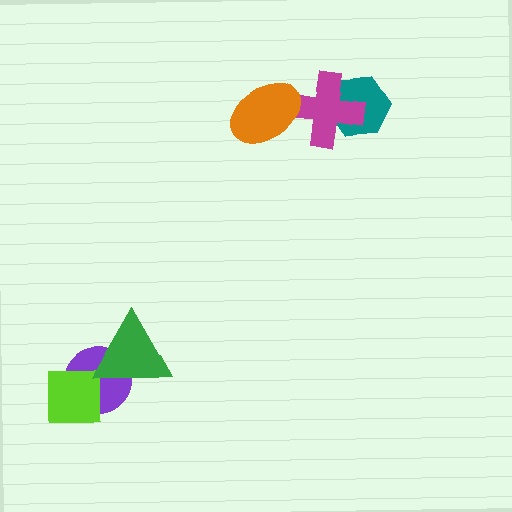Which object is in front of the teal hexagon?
The magenta cross is in front of the teal hexagon.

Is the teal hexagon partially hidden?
Yes, it is partially covered by another shape.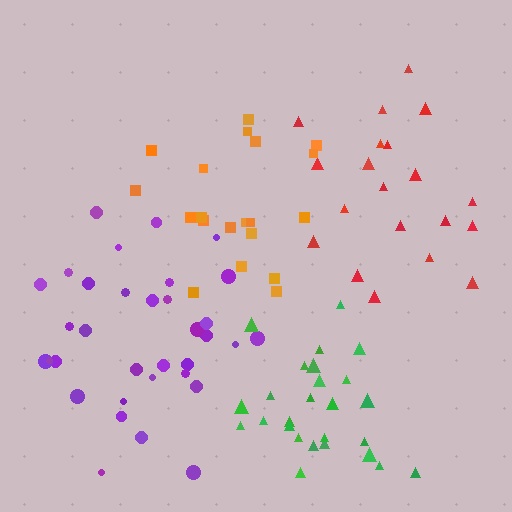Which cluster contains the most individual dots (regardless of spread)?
Purple (34).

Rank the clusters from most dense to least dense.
green, red, purple, orange.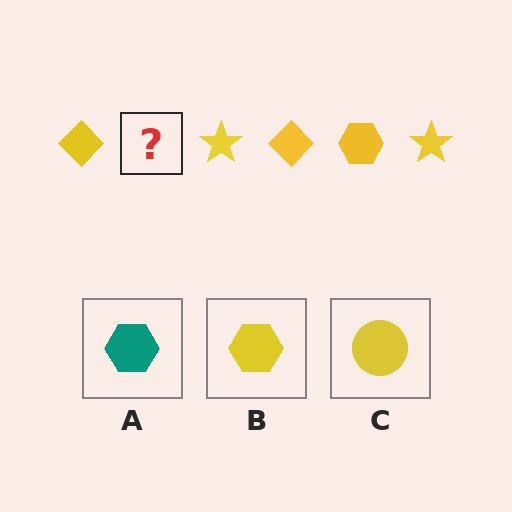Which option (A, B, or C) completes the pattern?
B.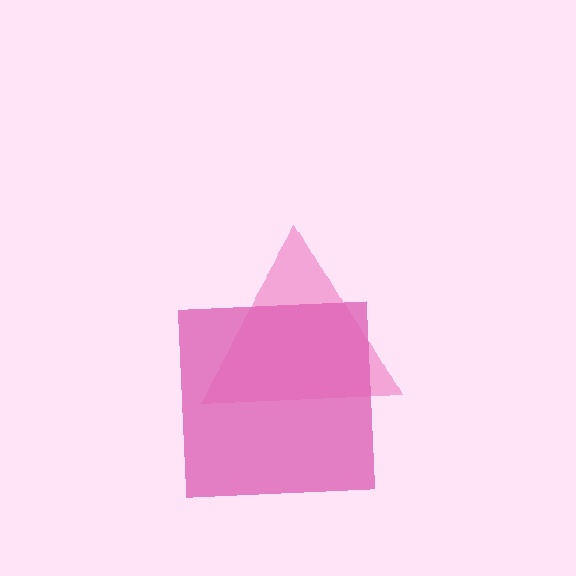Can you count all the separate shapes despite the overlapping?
Yes, there are 2 separate shapes.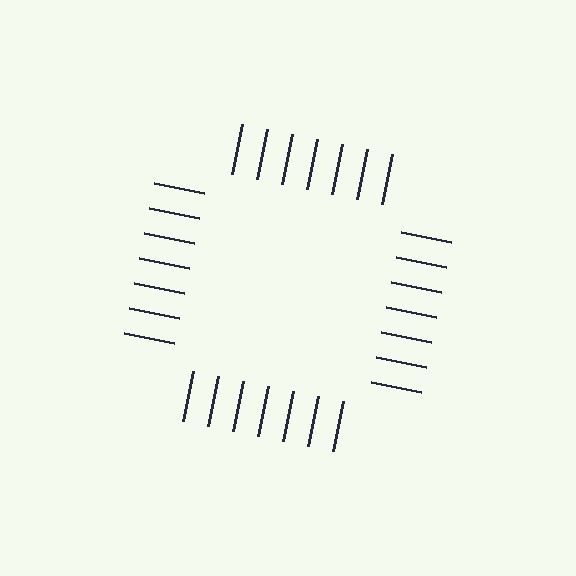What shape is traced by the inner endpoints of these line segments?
An illusory square — the line segments terminate on its edges but no continuous stroke is drawn.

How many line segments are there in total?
28 — 7 along each of the 4 edges.